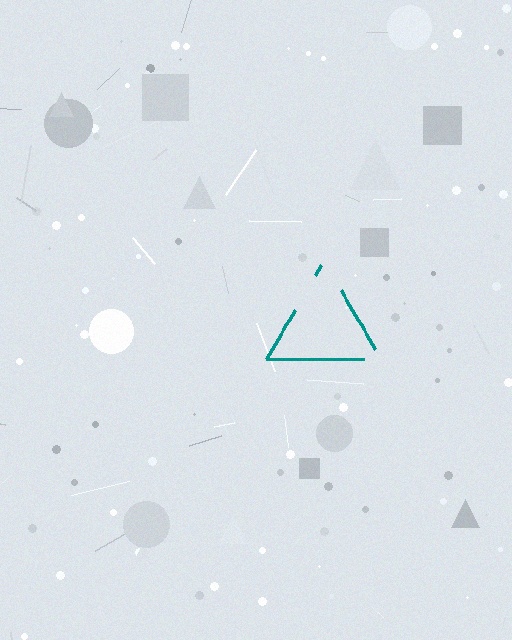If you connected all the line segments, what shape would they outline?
They would outline a triangle.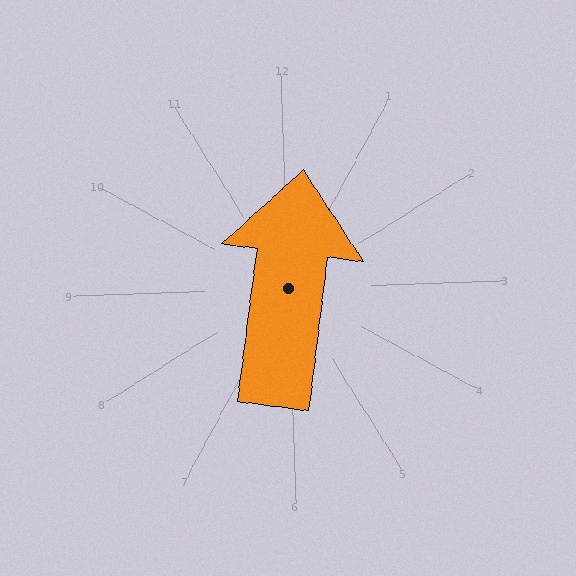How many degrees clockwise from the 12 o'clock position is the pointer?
Approximately 9 degrees.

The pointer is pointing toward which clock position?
Roughly 12 o'clock.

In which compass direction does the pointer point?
North.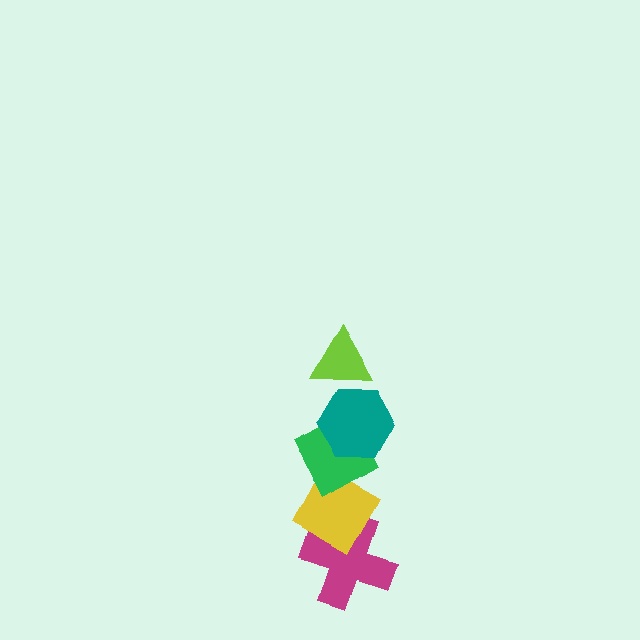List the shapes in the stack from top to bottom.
From top to bottom: the lime triangle, the teal hexagon, the green diamond, the yellow diamond, the magenta cross.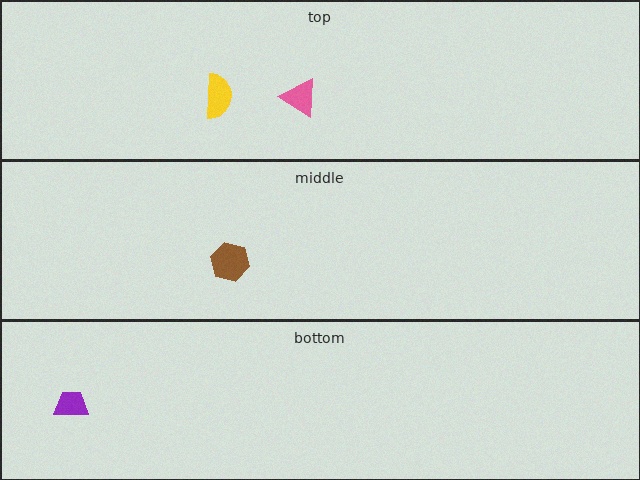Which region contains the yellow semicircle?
The top region.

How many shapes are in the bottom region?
1.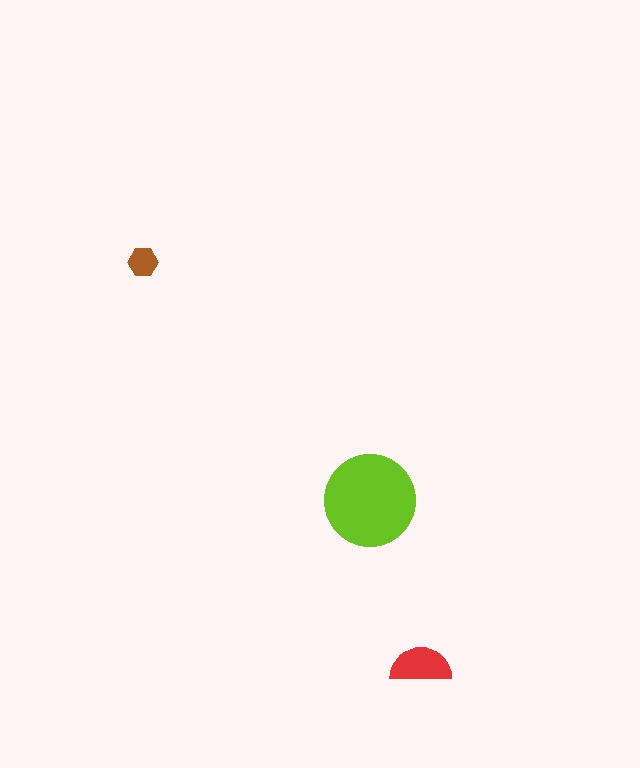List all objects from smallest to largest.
The brown hexagon, the red semicircle, the lime circle.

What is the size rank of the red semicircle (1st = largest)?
2nd.